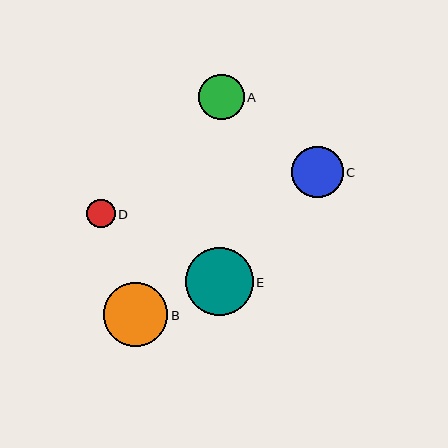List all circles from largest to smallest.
From largest to smallest: E, B, C, A, D.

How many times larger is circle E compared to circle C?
Circle E is approximately 1.3 times the size of circle C.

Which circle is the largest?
Circle E is the largest with a size of approximately 68 pixels.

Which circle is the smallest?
Circle D is the smallest with a size of approximately 29 pixels.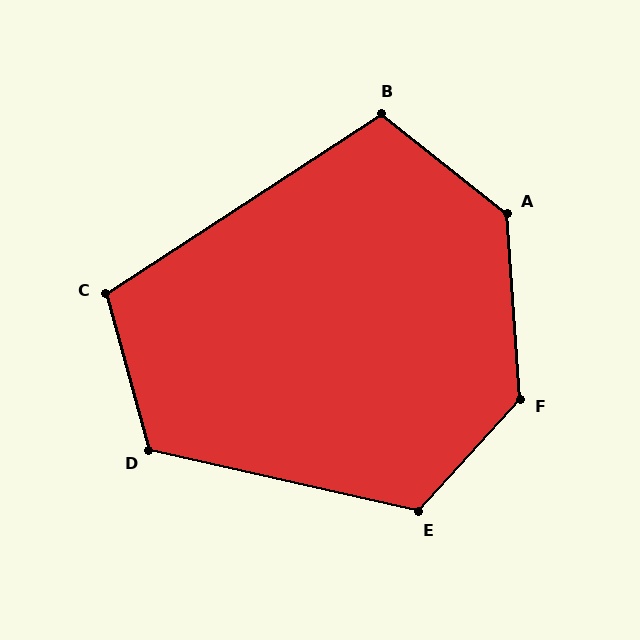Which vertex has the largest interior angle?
F, at approximately 134 degrees.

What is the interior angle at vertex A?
Approximately 132 degrees (obtuse).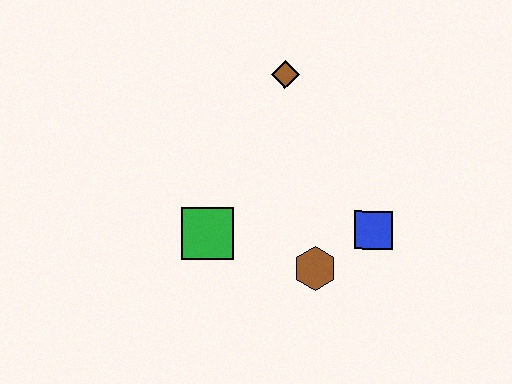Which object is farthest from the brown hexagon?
The brown diamond is farthest from the brown hexagon.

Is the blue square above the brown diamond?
No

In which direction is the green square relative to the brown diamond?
The green square is below the brown diamond.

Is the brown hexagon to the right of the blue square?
No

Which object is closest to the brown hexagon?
The blue square is closest to the brown hexagon.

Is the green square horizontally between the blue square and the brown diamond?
No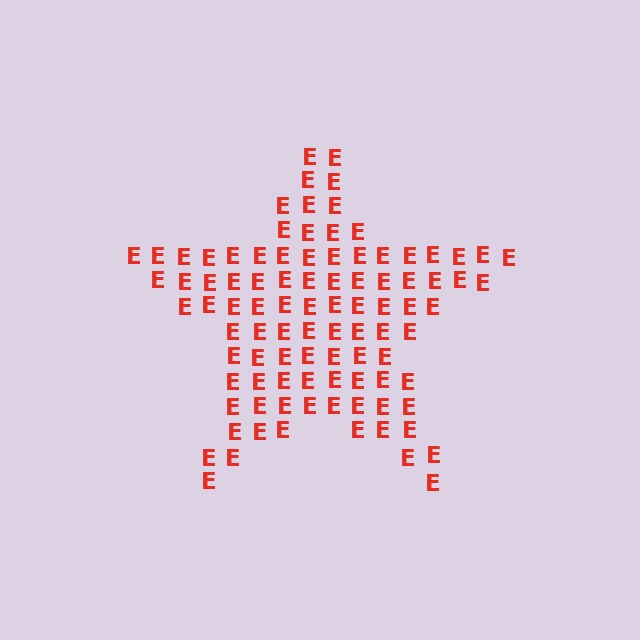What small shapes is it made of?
It is made of small letter E's.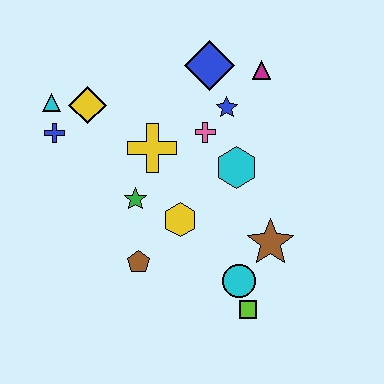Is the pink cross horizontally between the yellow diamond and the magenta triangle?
Yes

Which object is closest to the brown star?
The cyan circle is closest to the brown star.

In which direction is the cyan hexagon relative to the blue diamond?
The cyan hexagon is below the blue diamond.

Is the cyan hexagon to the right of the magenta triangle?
No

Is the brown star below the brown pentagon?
No